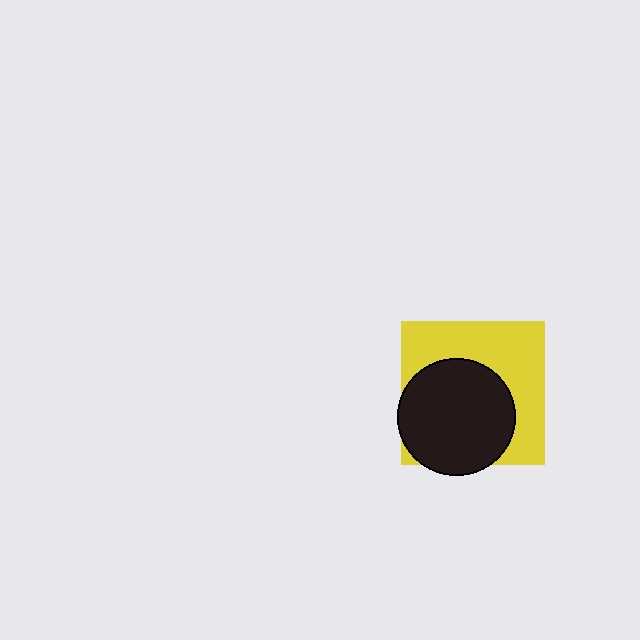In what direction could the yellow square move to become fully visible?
The yellow square could move toward the upper-right. That would shift it out from behind the black circle entirely.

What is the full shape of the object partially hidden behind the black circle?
The partially hidden object is a yellow square.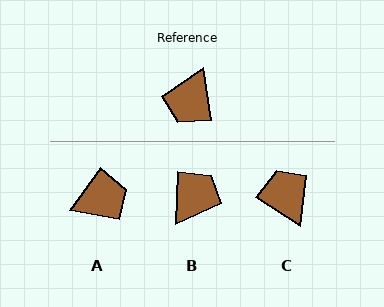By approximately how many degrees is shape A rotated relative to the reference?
Approximately 135 degrees counter-clockwise.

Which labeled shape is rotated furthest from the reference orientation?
B, about 169 degrees away.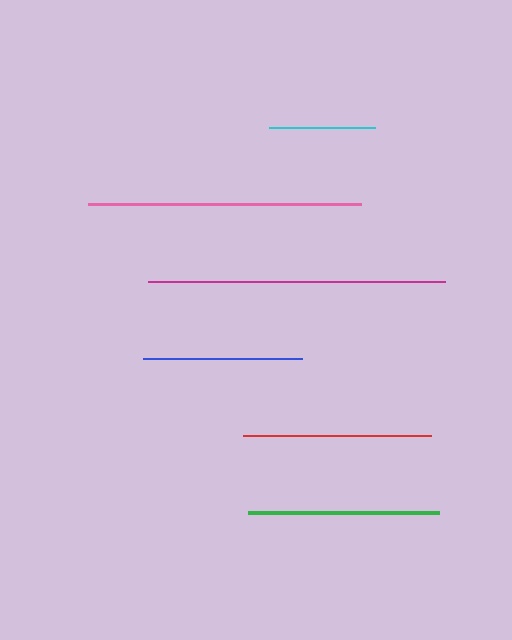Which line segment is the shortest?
The cyan line is the shortest at approximately 106 pixels.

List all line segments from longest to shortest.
From longest to shortest: magenta, pink, green, red, blue, cyan.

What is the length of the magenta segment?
The magenta segment is approximately 296 pixels long.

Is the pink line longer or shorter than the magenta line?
The magenta line is longer than the pink line.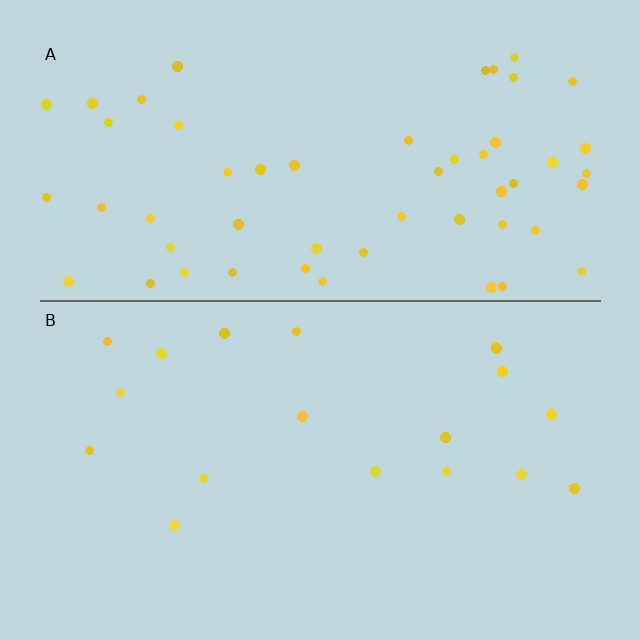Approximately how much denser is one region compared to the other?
Approximately 2.9× — region A over region B.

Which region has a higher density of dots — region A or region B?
A (the top).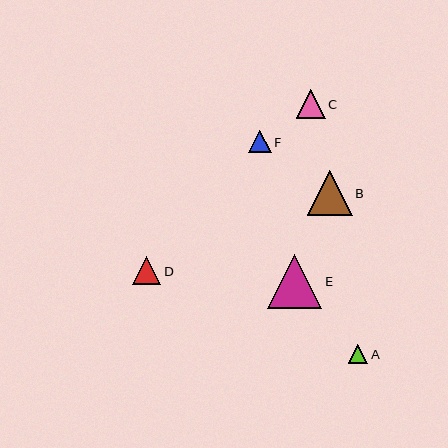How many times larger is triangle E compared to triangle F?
Triangle E is approximately 2.4 times the size of triangle F.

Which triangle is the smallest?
Triangle A is the smallest with a size of approximately 19 pixels.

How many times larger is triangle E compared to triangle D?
Triangle E is approximately 1.9 times the size of triangle D.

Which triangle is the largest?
Triangle E is the largest with a size of approximately 54 pixels.